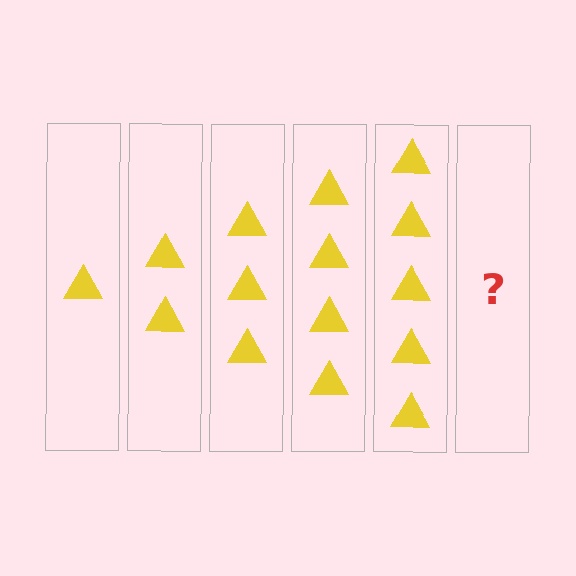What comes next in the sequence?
The next element should be 6 triangles.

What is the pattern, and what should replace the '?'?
The pattern is that each step adds one more triangle. The '?' should be 6 triangles.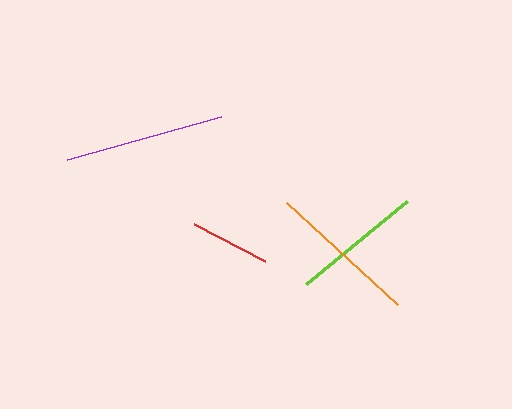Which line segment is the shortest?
The red line is the shortest at approximately 81 pixels.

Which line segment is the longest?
The purple line is the longest at approximately 159 pixels.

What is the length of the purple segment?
The purple segment is approximately 159 pixels long.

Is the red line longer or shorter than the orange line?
The orange line is longer than the red line.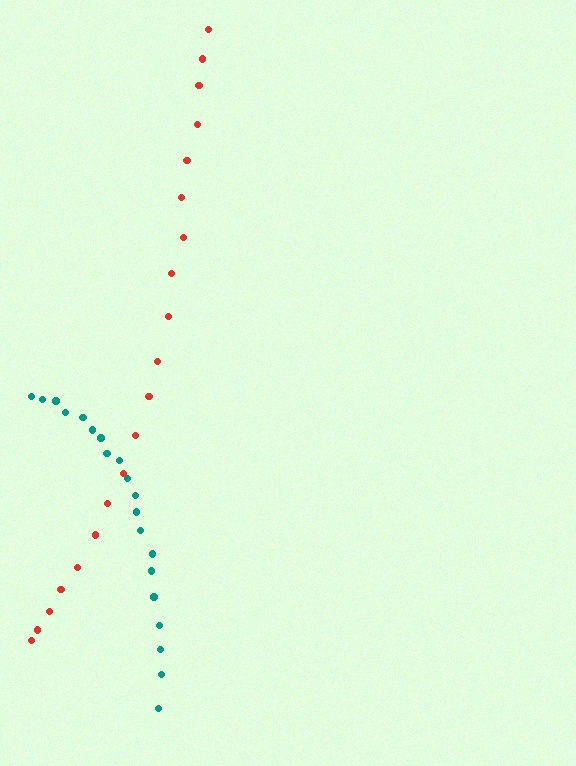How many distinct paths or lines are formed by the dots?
There are 2 distinct paths.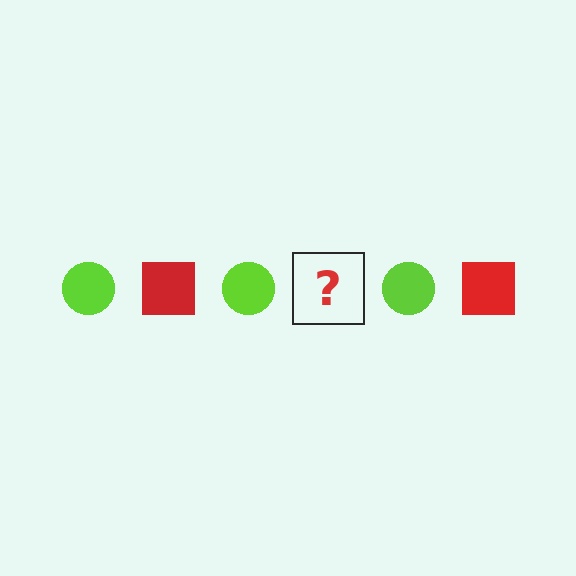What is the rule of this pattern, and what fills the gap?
The rule is that the pattern alternates between lime circle and red square. The gap should be filled with a red square.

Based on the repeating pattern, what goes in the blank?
The blank should be a red square.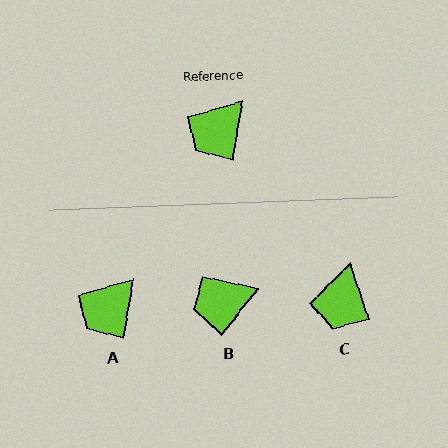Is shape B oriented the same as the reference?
No, it is off by about 28 degrees.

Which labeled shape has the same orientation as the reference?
A.